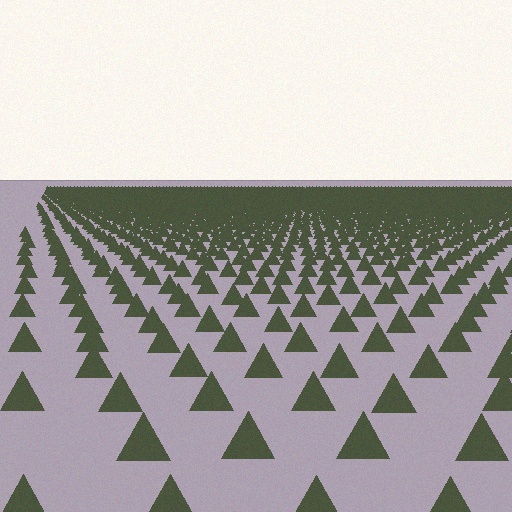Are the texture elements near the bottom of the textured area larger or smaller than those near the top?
Larger. Near the bottom, elements are closer to the viewer and appear at a bigger on-screen size.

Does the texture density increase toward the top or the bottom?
Density increases toward the top.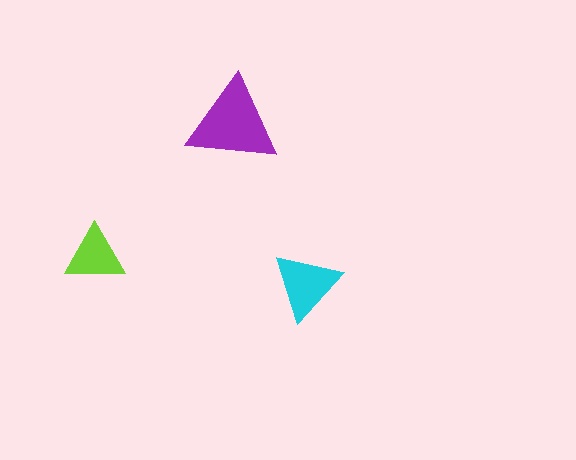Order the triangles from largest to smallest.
the purple one, the cyan one, the lime one.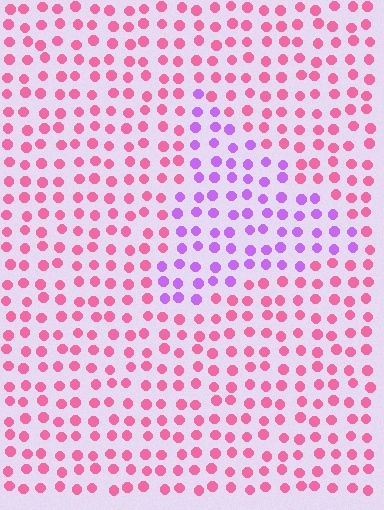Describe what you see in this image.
The image is filled with small pink elements in a uniform arrangement. A triangle-shaped region is visible where the elements are tinted to a slightly different hue, forming a subtle color boundary.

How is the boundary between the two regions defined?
The boundary is defined purely by a slight shift in hue (about 53 degrees). Spacing, size, and orientation are identical on both sides.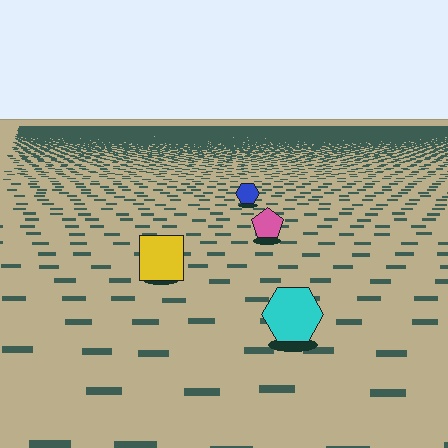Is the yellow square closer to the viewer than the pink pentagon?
Yes. The yellow square is closer — you can tell from the texture gradient: the ground texture is coarser near it.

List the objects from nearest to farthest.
From nearest to farthest: the cyan hexagon, the yellow square, the pink pentagon, the blue hexagon.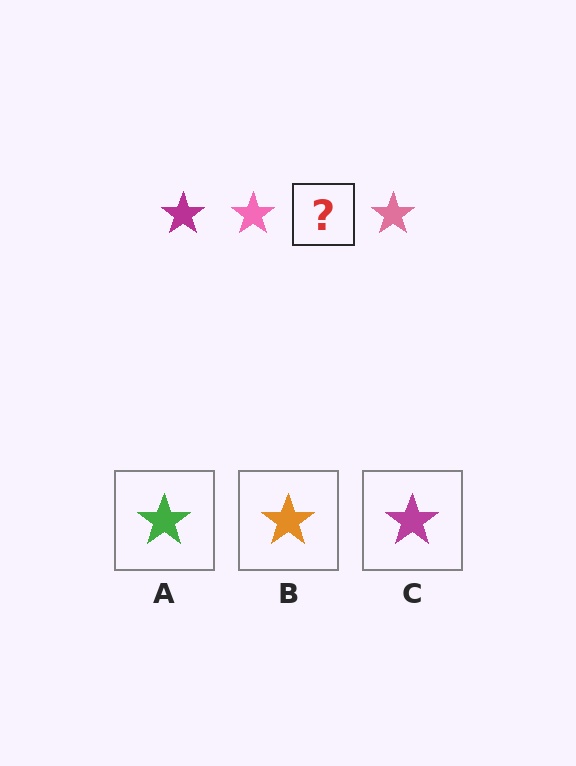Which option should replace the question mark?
Option C.